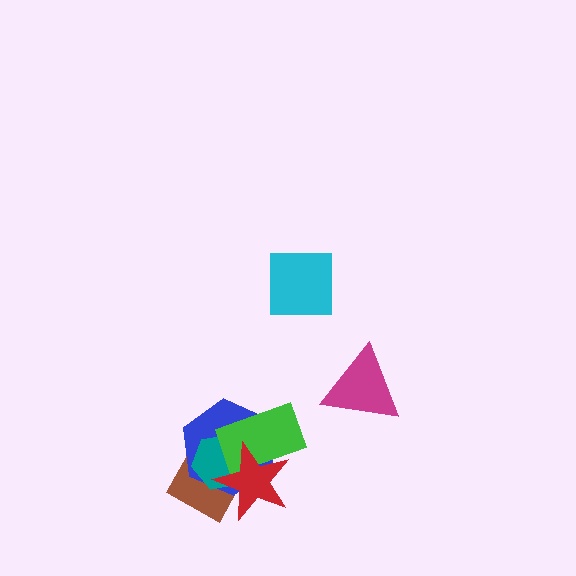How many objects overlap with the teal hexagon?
4 objects overlap with the teal hexagon.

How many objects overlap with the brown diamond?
4 objects overlap with the brown diamond.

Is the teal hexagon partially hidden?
Yes, it is partially covered by another shape.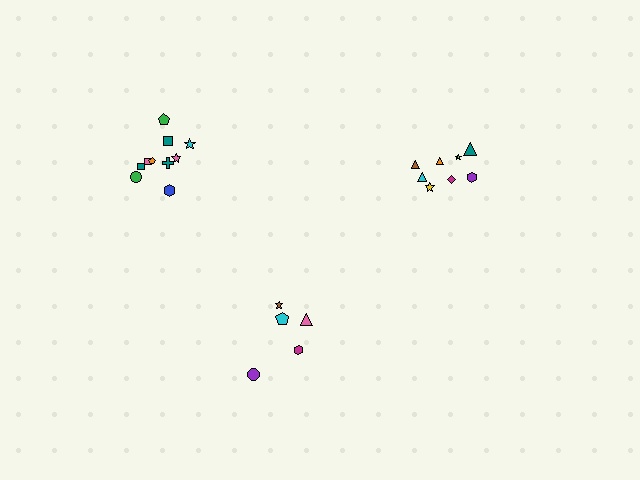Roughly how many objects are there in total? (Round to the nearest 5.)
Roughly 25 objects in total.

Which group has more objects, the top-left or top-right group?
The top-left group.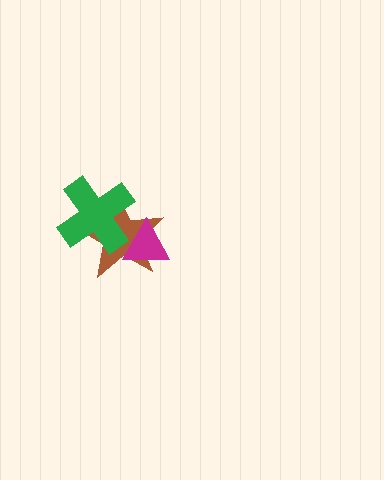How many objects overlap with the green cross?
2 objects overlap with the green cross.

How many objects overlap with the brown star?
2 objects overlap with the brown star.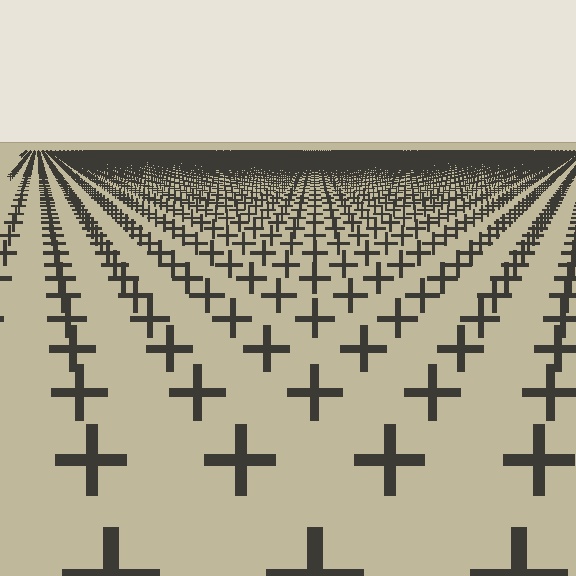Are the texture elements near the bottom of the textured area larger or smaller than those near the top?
Larger. Near the bottom, elements are closer to the viewer and appear at a bigger on-screen size.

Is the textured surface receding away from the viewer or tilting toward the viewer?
The surface is receding away from the viewer. Texture elements get smaller and denser toward the top.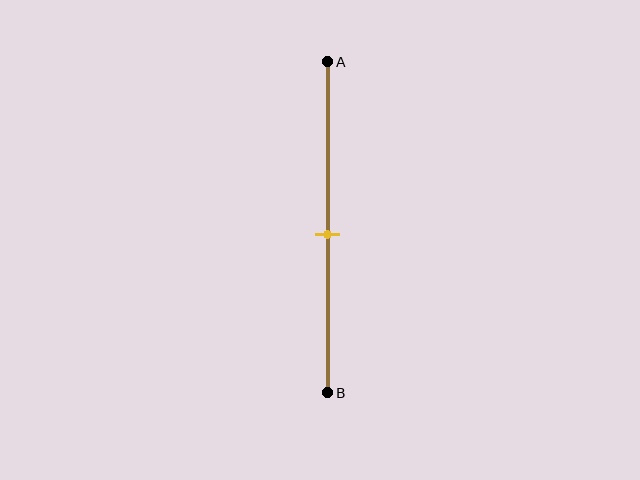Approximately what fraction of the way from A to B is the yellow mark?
The yellow mark is approximately 50% of the way from A to B.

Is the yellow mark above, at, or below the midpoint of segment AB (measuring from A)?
The yellow mark is approximately at the midpoint of segment AB.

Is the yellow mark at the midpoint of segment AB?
Yes, the mark is approximately at the midpoint.